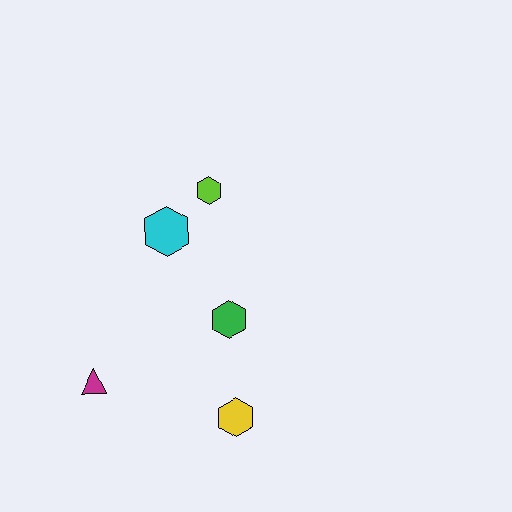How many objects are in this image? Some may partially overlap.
There are 5 objects.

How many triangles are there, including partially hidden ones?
There is 1 triangle.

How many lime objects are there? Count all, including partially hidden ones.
There is 1 lime object.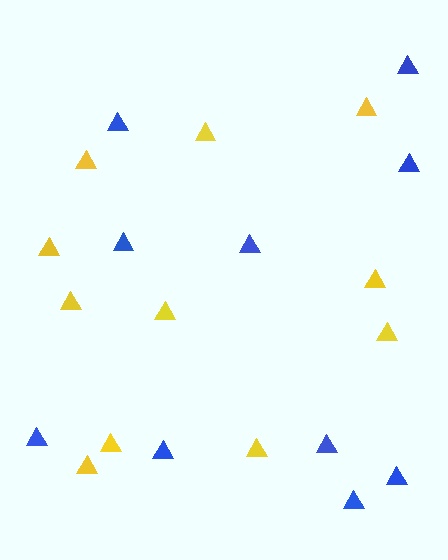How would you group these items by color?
There are 2 groups: one group of yellow triangles (11) and one group of blue triangles (10).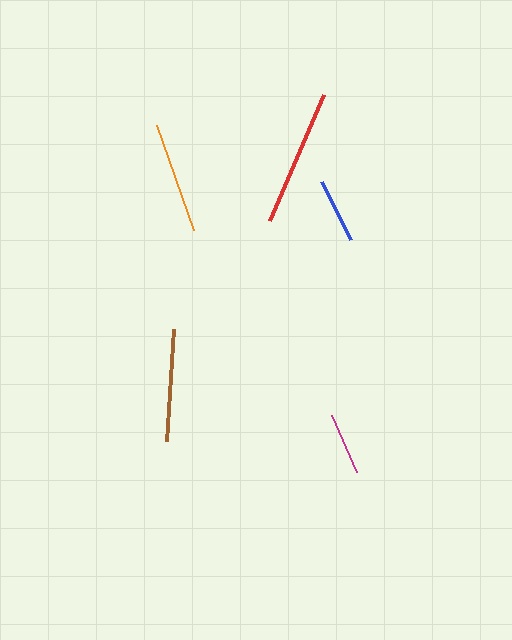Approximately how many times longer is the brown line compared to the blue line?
The brown line is approximately 1.7 times the length of the blue line.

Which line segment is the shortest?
The magenta line is the shortest at approximately 62 pixels.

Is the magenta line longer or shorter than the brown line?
The brown line is longer than the magenta line.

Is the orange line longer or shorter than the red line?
The red line is longer than the orange line.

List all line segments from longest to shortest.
From longest to shortest: red, brown, orange, blue, magenta.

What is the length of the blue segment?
The blue segment is approximately 65 pixels long.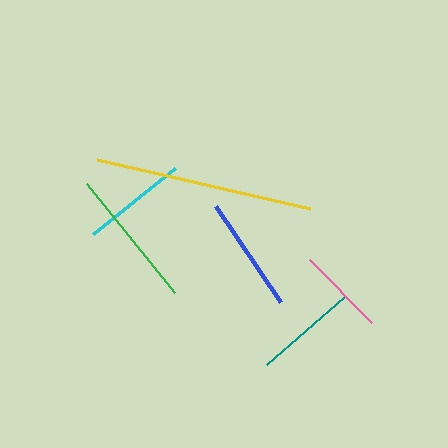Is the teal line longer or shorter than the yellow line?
The yellow line is longer than the teal line.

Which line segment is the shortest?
The pink line is the shortest at approximately 89 pixels.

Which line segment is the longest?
The yellow line is the longest at approximately 218 pixels.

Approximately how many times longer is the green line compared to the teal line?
The green line is approximately 1.3 times the length of the teal line.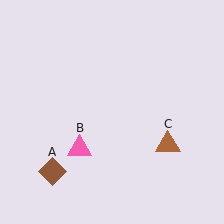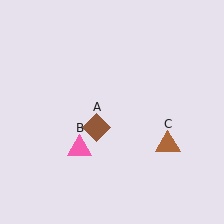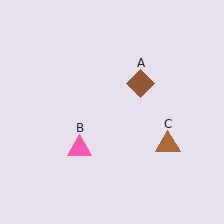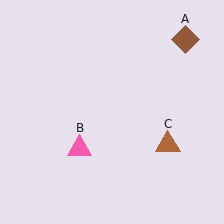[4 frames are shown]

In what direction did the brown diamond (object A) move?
The brown diamond (object A) moved up and to the right.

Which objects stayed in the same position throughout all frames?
Pink triangle (object B) and brown triangle (object C) remained stationary.